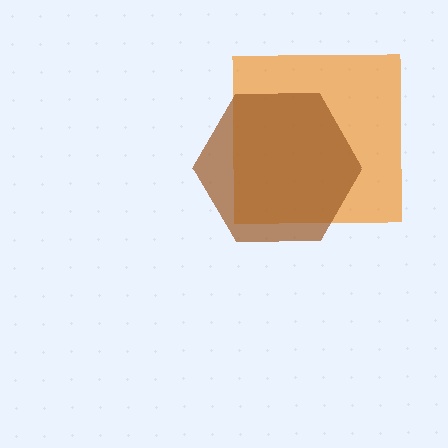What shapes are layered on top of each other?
The layered shapes are: an orange square, a brown hexagon.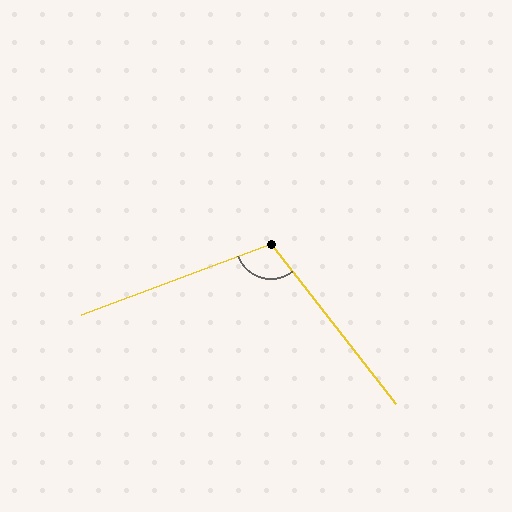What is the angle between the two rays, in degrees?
Approximately 107 degrees.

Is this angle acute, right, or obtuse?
It is obtuse.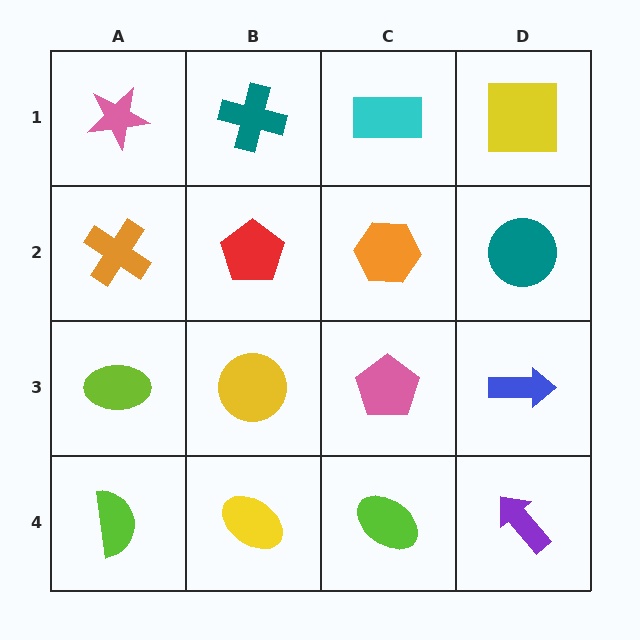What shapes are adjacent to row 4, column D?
A blue arrow (row 3, column D), a lime ellipse (row 4, column C).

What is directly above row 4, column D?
A blue arrow.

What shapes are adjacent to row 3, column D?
A teal circle (row 2, column D), a purple arrow (row 4, column D), a pink pentagon (row 3, column C).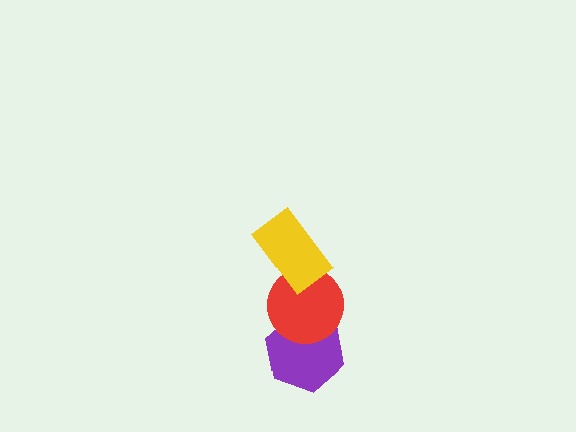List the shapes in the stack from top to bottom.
From top to bottom: the yellow rectangle, the red circle, the purple hexagon.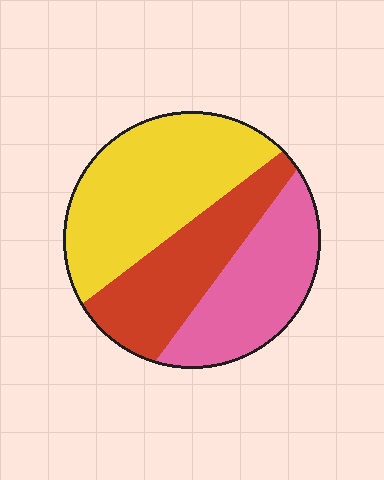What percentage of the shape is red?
Red covers 28% of the shape.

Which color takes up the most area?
Yellow, at roughly 40%.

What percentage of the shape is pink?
Pink covers roughly 30% of the shape.